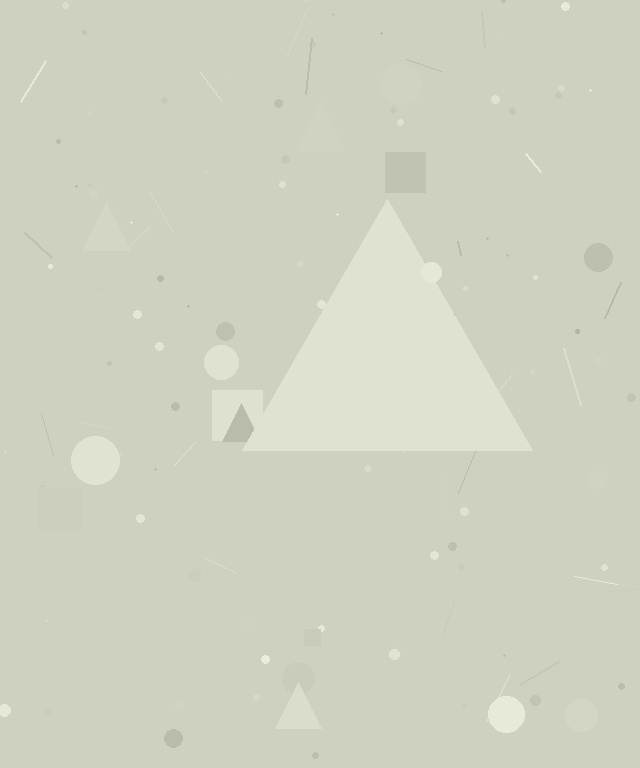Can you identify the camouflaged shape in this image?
The camouflaged shape is a triangle.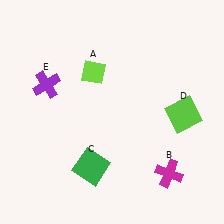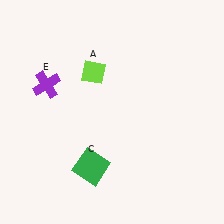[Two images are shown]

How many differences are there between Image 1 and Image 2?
There are 2 differences between the two images.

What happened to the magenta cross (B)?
The magenta cross (B) was removed in Image 2. It was in the bottom-right area of Image 1.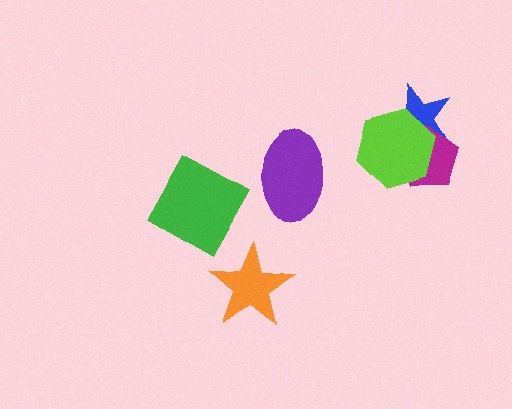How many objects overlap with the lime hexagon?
2 objects overlap with the lime hexagon.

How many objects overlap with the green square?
0 objects overlap with the green square.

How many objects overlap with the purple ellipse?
0 objects overlap with the purple ellipse.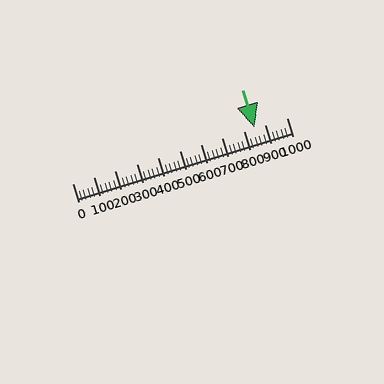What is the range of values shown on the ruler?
The ruler shows values from 0 to 1000.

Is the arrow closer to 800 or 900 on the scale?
The arrow is closer to 800.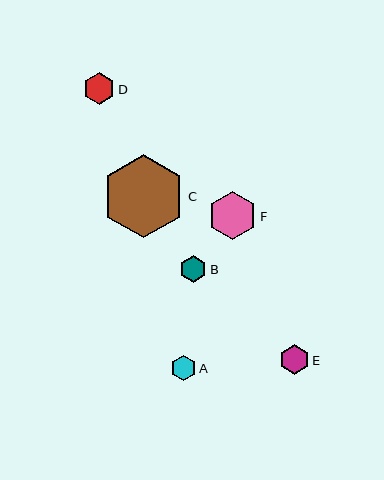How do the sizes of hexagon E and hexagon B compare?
Hexagon E and hexagon B are approximately the same size.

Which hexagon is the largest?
Hexagon C is the largest with a size of approximately 83 pixels.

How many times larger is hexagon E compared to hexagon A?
Hexagon E is approximately 1.2 times the size of hexagon A.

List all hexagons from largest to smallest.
From largest to smallest: C, F, D, E, B, A.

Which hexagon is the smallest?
Hexagon A is the smallest with a size of approximately 25 pixels.